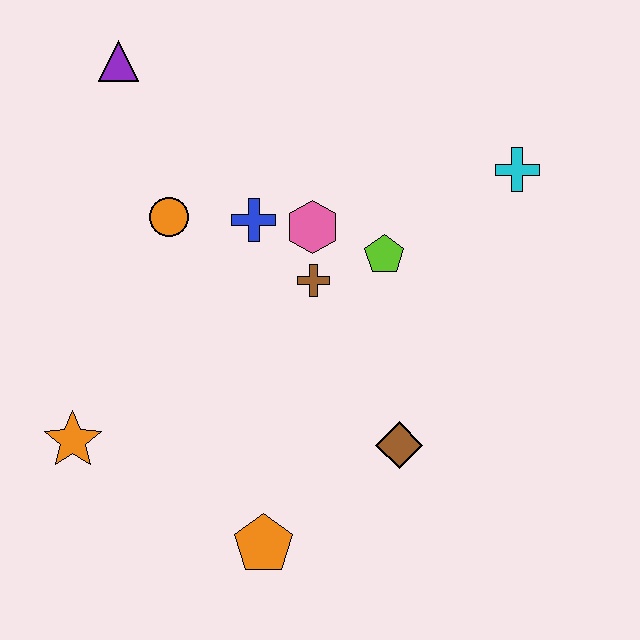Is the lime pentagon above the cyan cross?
No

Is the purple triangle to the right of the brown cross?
No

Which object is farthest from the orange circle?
The cyan cross is farthest from the orange circle.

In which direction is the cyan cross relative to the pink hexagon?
The cyan cross is to the right of the pink hexagon.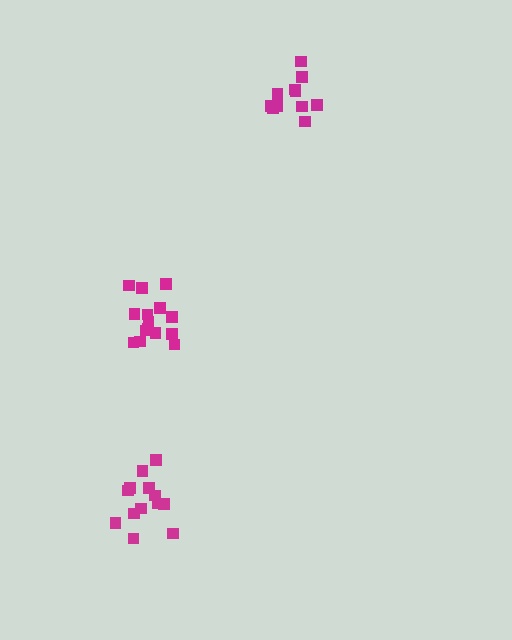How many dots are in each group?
Group 1: 15 dots, Group 2: 13 dots, Group 3: 11 dots (39 total).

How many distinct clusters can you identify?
There are 3 distinct clusters.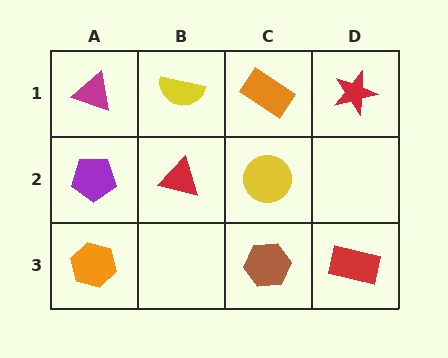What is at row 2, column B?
A red triangle.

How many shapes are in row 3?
3 shapes.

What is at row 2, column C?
A yellow circle.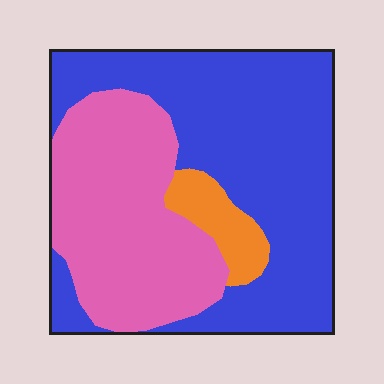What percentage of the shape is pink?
Pink covers about 35% of the shape.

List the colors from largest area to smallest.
From largest to smallest: blue, pink, orange.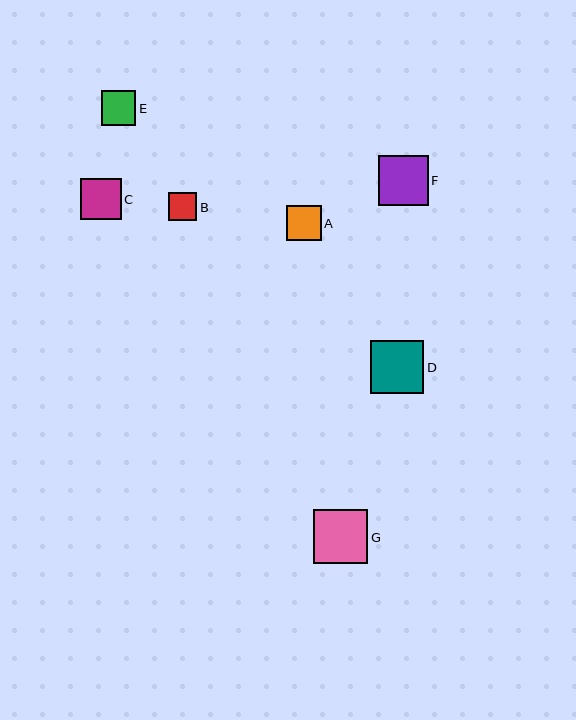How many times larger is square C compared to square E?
Square C is approximately 1.2 times the size of square E.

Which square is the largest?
Square G is the largest with a size of approximately 54 pixels.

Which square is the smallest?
Square B is the smallest with a size of approximately 28 pixels.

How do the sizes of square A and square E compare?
Square A and square E are approximately the same size.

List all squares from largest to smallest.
From largest to smallest: G, D, F, C, A, E, B.